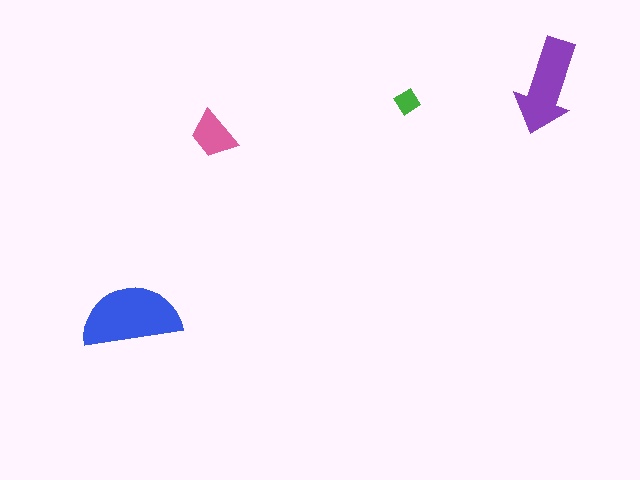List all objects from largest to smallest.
The blue semicircle, the purple arrow, the pink trapezoid, the green diamond.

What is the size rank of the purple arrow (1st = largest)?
2nd.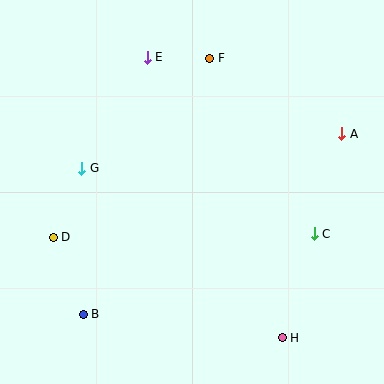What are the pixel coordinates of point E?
Point E is at (147, 57).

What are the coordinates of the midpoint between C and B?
The midpoint between C and B is at (199, 274).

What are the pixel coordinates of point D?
Point D is at (53, 237).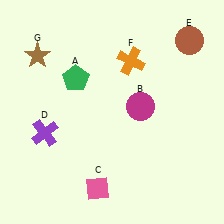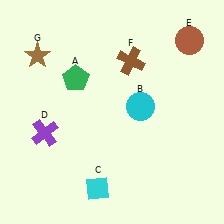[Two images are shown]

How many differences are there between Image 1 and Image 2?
There are 3 differences between the two images.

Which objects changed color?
B changed from magenta to cyan. C changed from pink to cyan. F changed from orange to brown.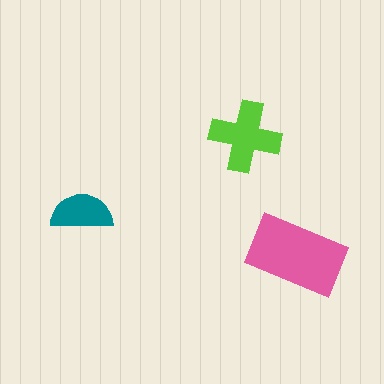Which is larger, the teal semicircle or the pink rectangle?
The pink rectangle.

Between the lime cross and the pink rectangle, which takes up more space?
The pink rectangle.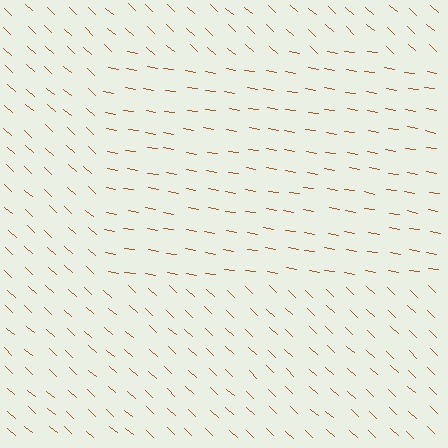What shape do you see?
I see a rectangle.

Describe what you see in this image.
The image is filled with small brown line segments. A rectangle region in the image has lines oriented differently from the surrounding lines, creating a visible texture boundary.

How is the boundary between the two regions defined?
The boundary is defined purely by a change in line orientation (approximately 33 degrees difference). All lines are the same color and thickness.